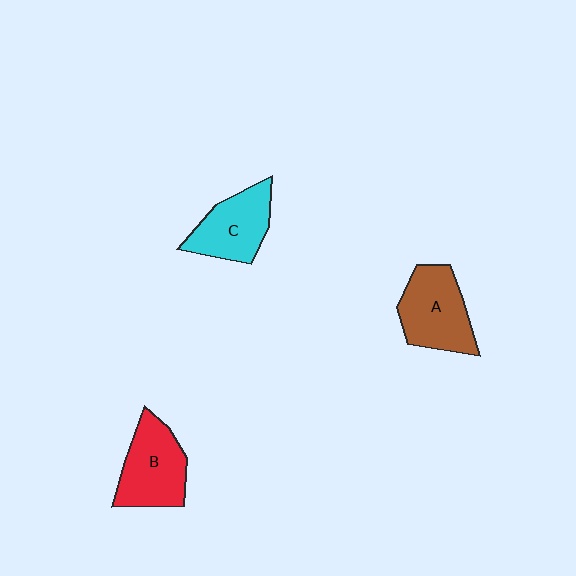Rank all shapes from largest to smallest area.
From largest to smallest: A (brown), B (red), C (cyan).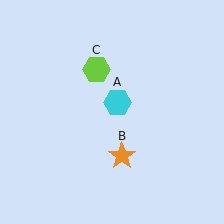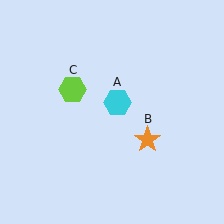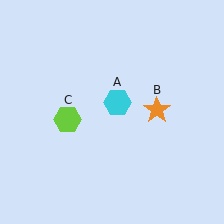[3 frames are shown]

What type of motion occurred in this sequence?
The orange star (object B), lime hexagon (object C) rotated counterclockwise around the center of the scene.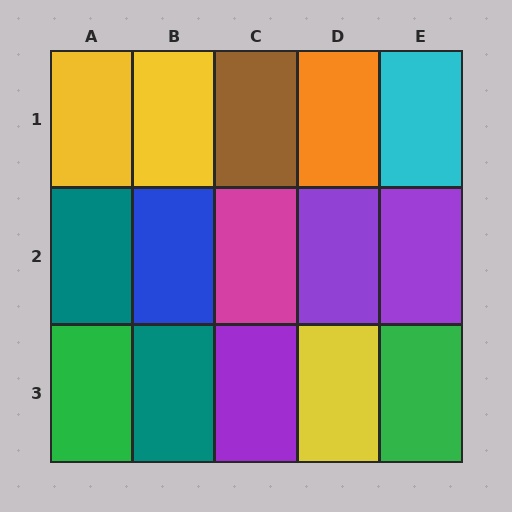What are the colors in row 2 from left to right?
Teal, blue, magenta, purple, purple.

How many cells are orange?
1 cell is orange.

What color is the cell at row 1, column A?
Yellow.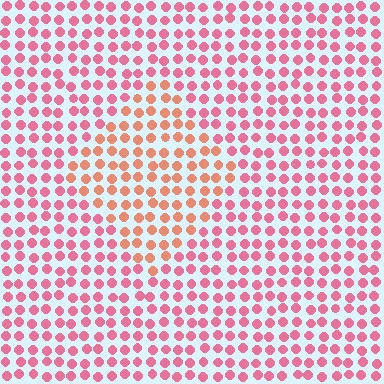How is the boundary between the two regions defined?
The boundary is defined purely by a slight shift in hue (about 34 degrees). Spacing, size, and orientation are identical on both sides.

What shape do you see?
I see a diamond.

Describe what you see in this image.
The image is filled with small pink elements in a uniform arrangement. A diamond-shaped region is visible where the elements are tinted to a slightly different hue, forming a subtle color boundary.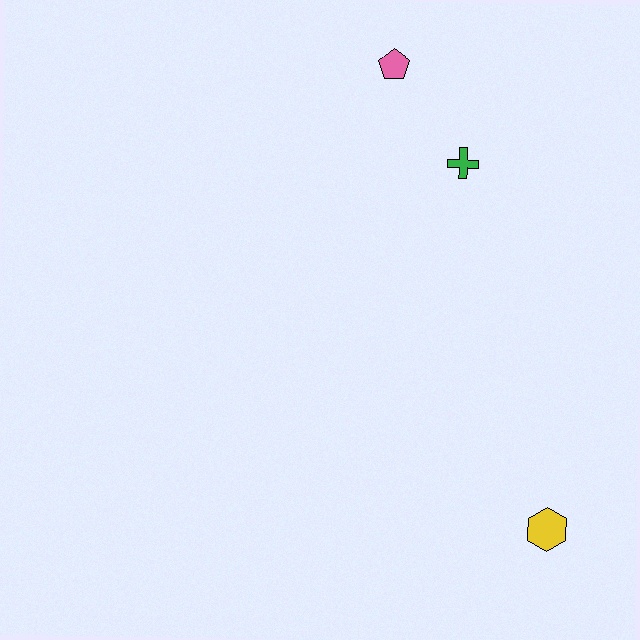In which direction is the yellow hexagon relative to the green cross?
The yellow hexagon is below the green cross.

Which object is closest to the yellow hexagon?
The green cross is closest to the yellow hexagon.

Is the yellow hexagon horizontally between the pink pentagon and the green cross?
No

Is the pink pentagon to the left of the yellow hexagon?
Yes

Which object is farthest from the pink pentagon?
The yellow hexagon is farthest from the pink pentagon.